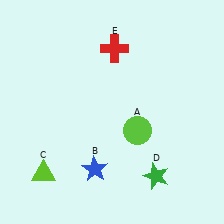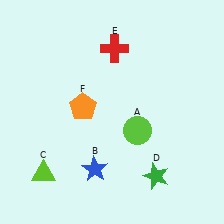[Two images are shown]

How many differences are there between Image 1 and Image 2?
There is 1 difference between the two images.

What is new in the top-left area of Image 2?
An orange pentagon (F) was added in the top-left area of Image 2.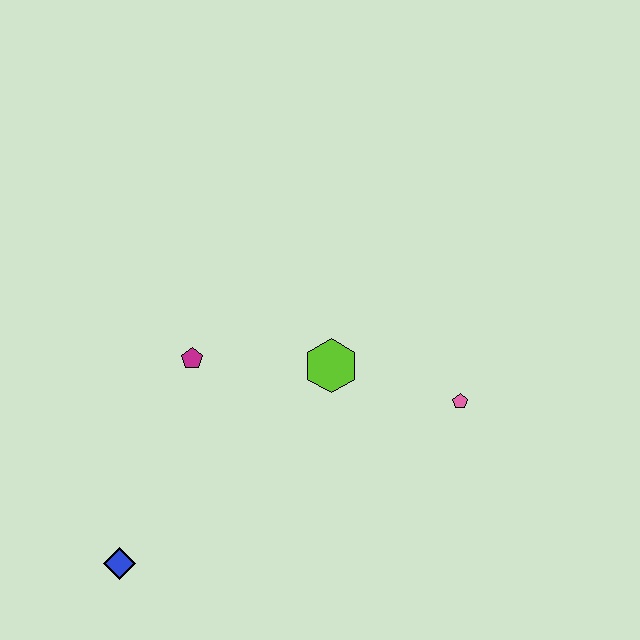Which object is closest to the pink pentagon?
The lime hexagon is closest to the pink pentagon.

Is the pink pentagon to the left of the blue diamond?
No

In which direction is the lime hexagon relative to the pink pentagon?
The lime hexagon is to the left of the pink pentagon.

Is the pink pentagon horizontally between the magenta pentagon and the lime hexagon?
No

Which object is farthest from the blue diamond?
The pink pentagon is farthest from the blue diamond.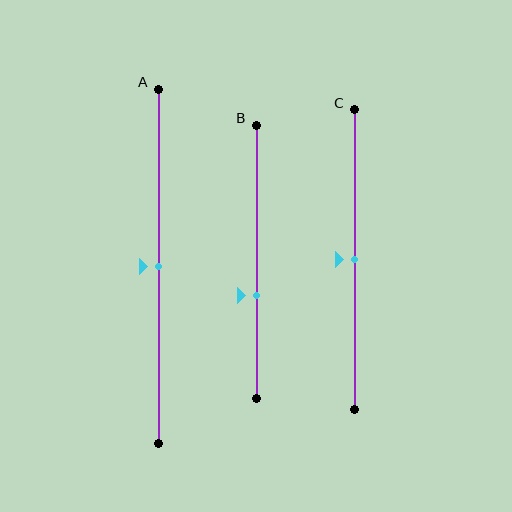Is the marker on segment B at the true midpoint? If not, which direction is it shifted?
No, the marker on segment B is shifted downward by about 12% of the segment length.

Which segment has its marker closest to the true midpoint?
Segment A has its marker closest to the true midpoint.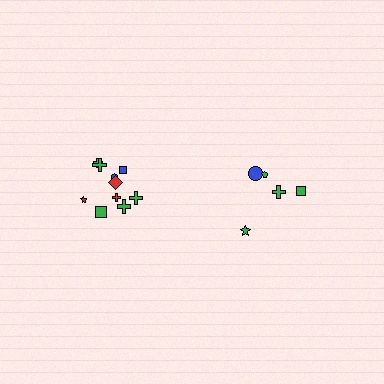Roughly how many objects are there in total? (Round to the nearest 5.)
Roughly 15 objects in total.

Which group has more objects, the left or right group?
The left group.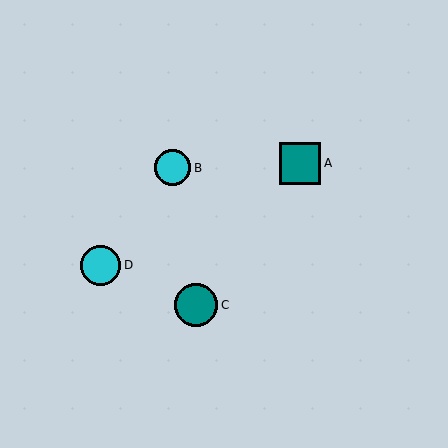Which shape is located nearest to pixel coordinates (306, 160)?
The teal square (labeled A) at (300, 163) is nearest to that location.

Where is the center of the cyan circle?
The center of the cyan circle is at (173, 168).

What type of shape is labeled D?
Shape D is a cyan circle.